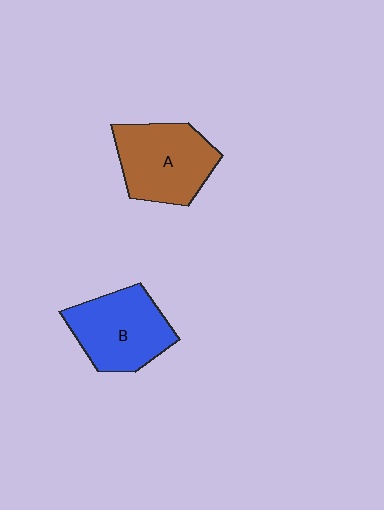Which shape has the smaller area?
Shape B (blue).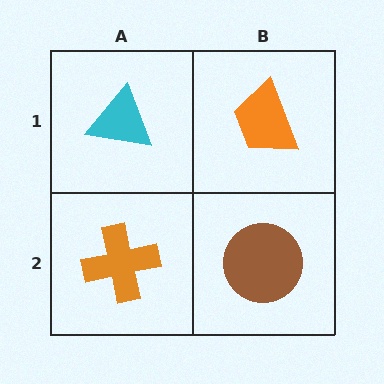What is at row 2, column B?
A brown circle.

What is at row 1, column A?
A cyan triangle.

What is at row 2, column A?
An orange cross.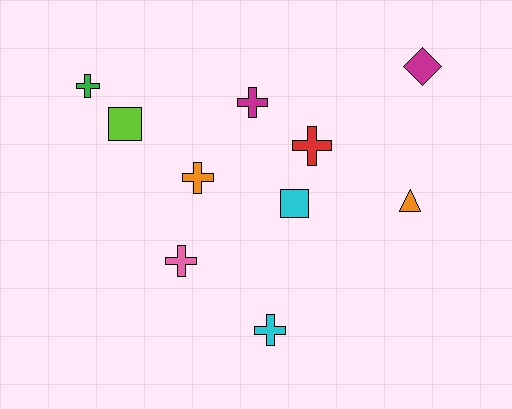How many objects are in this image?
There are 10 objects.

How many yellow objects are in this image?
There are no yellow objects.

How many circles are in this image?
There are no circles.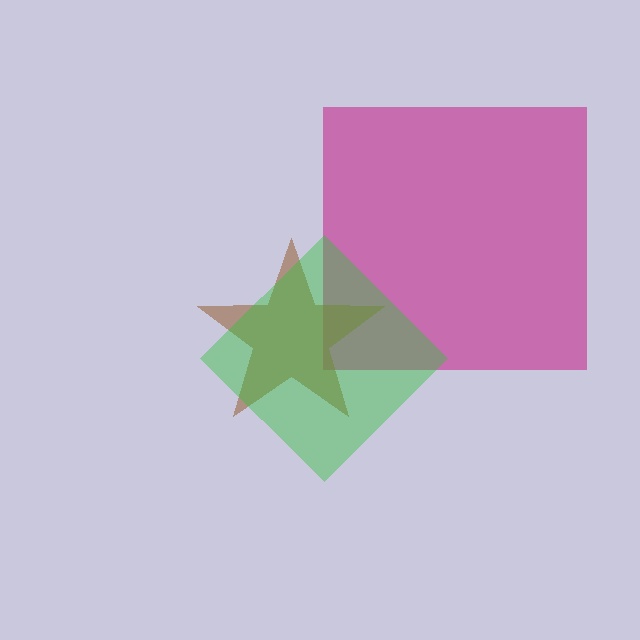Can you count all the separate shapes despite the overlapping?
Yes, there are 3 separate shapes.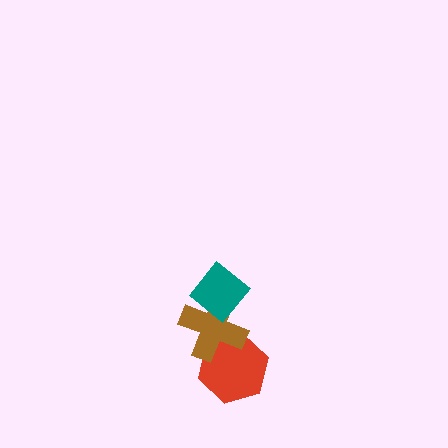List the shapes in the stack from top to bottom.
From top to bottom: the teal diamond, the brown cross, the red hexagon.